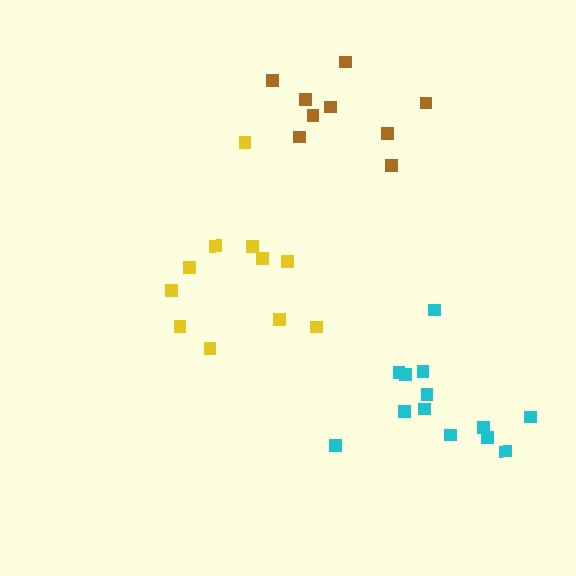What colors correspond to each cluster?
The clusters are colored: cyan, brown, yellow.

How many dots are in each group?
Group 1: 13 dots, Group 2: 9 dots, Group 3: 11 dots (33 total).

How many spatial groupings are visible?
There are 3 spatial groupings.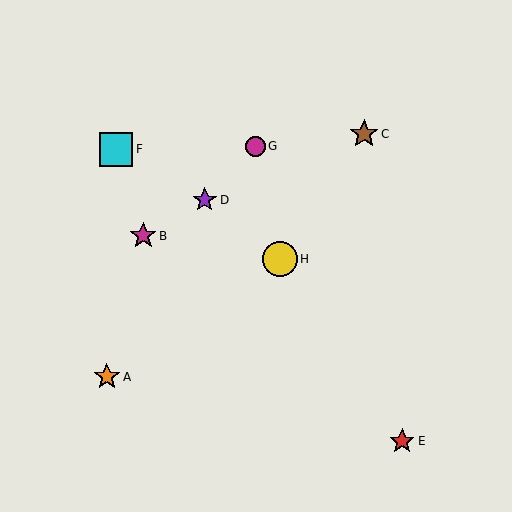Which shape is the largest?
The yellow circle (labeled H) is the largest.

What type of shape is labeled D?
Shape D is a purple star.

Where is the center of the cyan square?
The center of the cyan square is at (116, 149).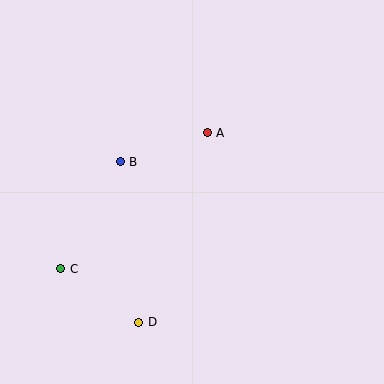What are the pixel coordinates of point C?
Point C is at (61, 269).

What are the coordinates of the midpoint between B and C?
The midpoint between B and C is at (91, 215).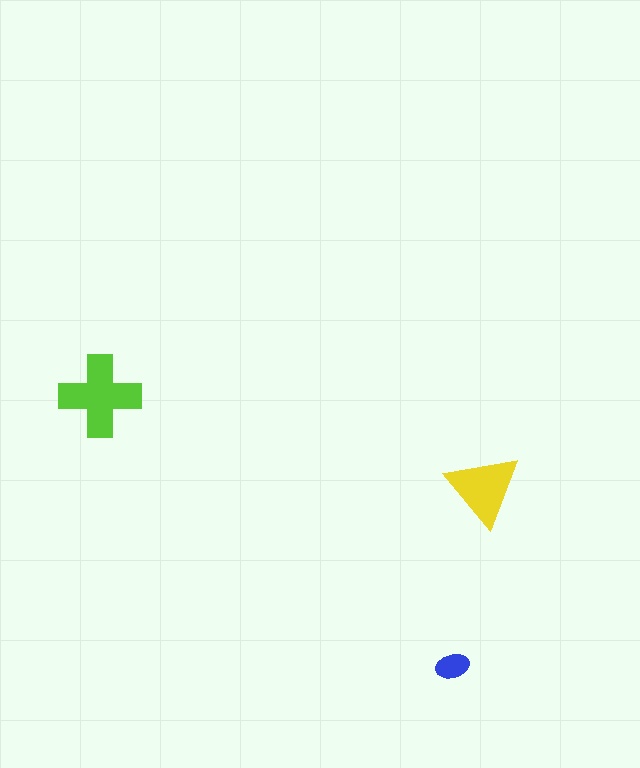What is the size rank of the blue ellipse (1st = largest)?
3rd.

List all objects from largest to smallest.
The lime cross, the yellow triangle, the blue ellipse.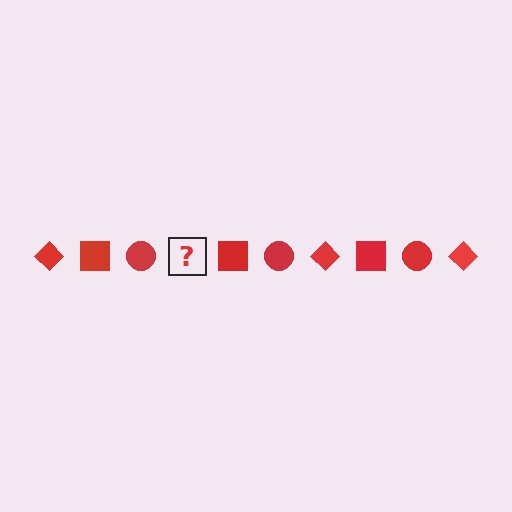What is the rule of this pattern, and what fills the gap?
The rule is that the pattern cycles through diamond, square, circle shapes in red. The gap should be filled with a red diamond.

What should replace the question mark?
The question mark should be replaced with a red diamond.